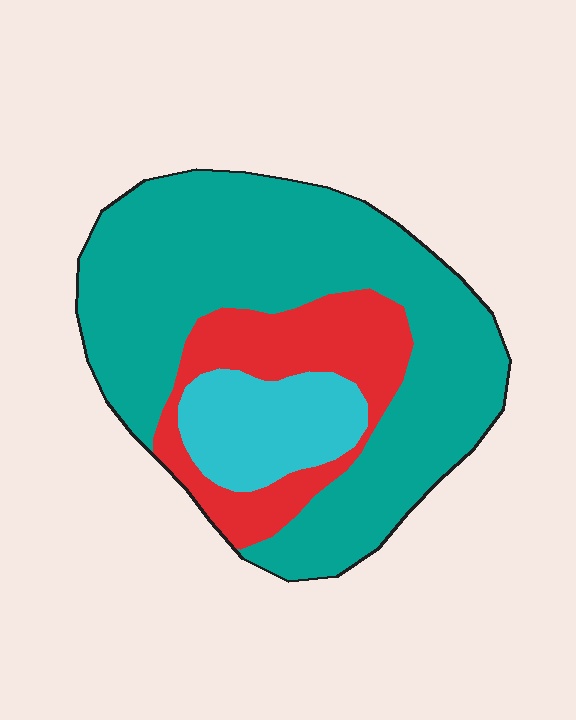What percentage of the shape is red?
Red covers about 20% of the shape.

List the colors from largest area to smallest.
From largest to smallest: teal, red, cyan.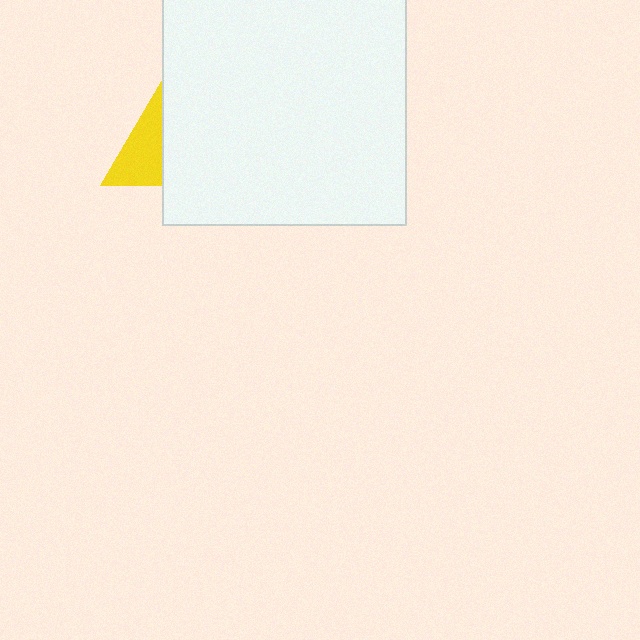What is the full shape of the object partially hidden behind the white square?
The partially hidden object is a yellow triangle.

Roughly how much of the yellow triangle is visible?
A small part of it is visible (roughly 41%).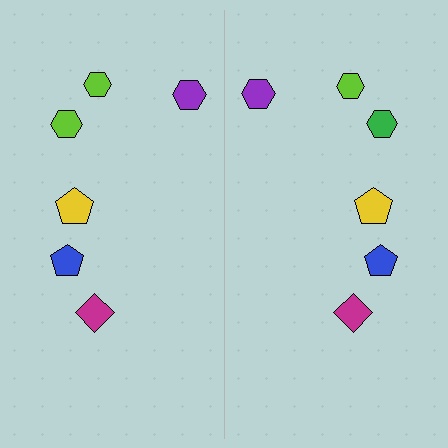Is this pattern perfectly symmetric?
No, the pattern is not perfectly symmetric. The green hexagon on the right side breaks the symmetry — its mirror counterpart is lime.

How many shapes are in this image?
There are 12 shapes in this image.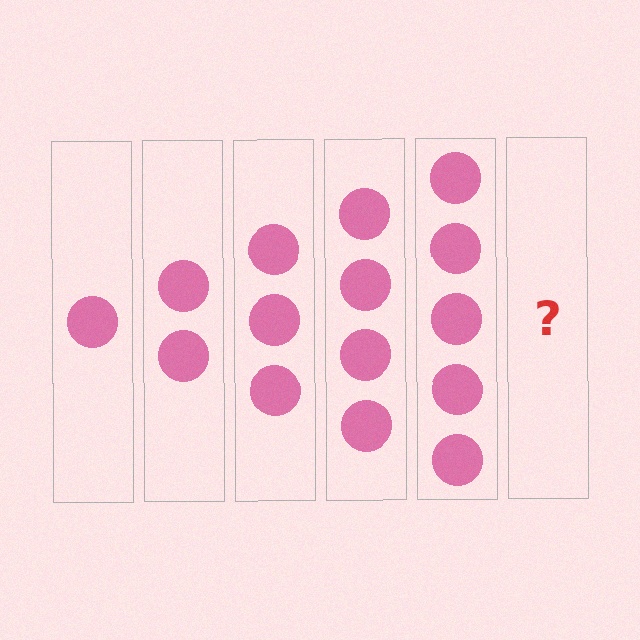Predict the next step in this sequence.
The next step is 6 circles.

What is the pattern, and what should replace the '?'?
The pattern is that each step adds one more circle. The '?' should be 6 circles.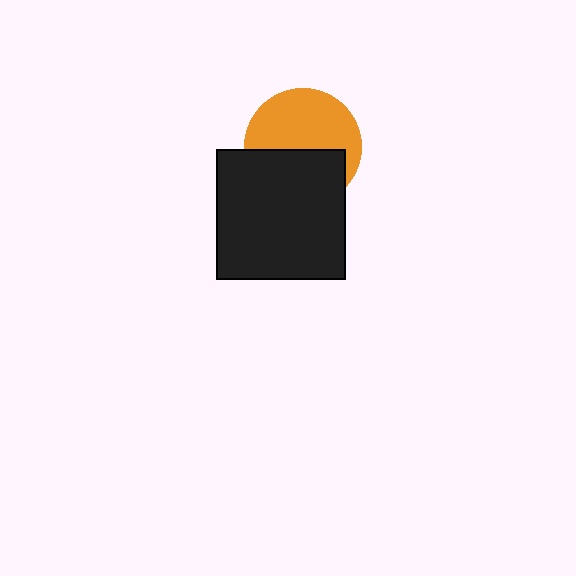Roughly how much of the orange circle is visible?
About half of it is visible (roughly 57%).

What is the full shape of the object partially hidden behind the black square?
The partially hidden object is an orange circle.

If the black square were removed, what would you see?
You would see the complete orange circle.